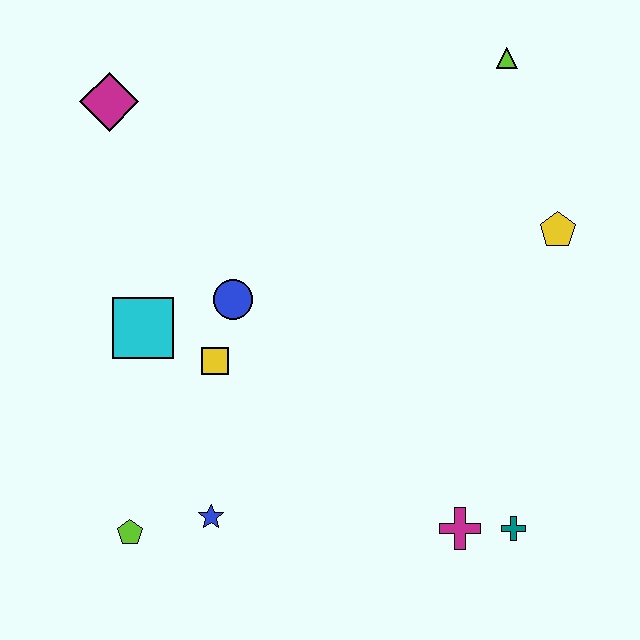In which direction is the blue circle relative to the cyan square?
The blue circle is to the right of the cyan square.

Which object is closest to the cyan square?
The yellow square is closest to the cyan square.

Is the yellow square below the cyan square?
Yes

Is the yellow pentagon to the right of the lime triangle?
Yes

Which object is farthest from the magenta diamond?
The teal cross is farthest from the magenta diamond.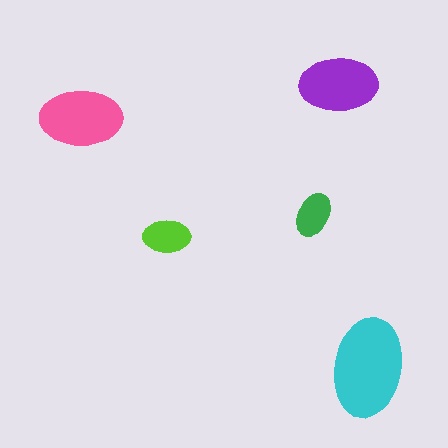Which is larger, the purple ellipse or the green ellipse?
The purple one.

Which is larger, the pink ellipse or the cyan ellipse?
The cyan one.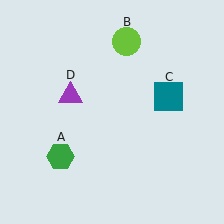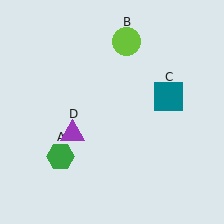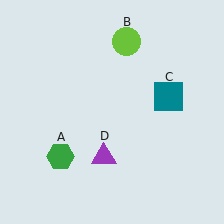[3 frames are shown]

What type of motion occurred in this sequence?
The purple triangle (object D) rotated counterclockwise around the center of the scene.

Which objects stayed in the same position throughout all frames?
Green hexagon (object A) and lime circle (object B) and teal square (object C) remained stationary.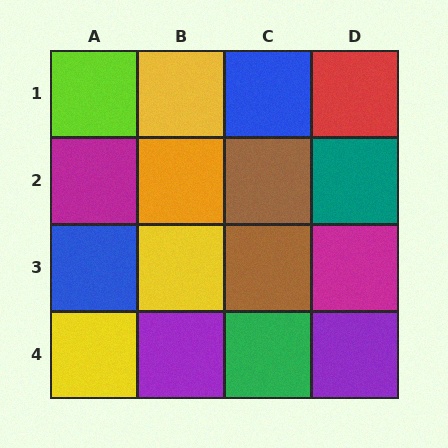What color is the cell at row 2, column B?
Orange.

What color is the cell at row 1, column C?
Blue.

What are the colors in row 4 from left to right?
Yellow, purple, green, purple.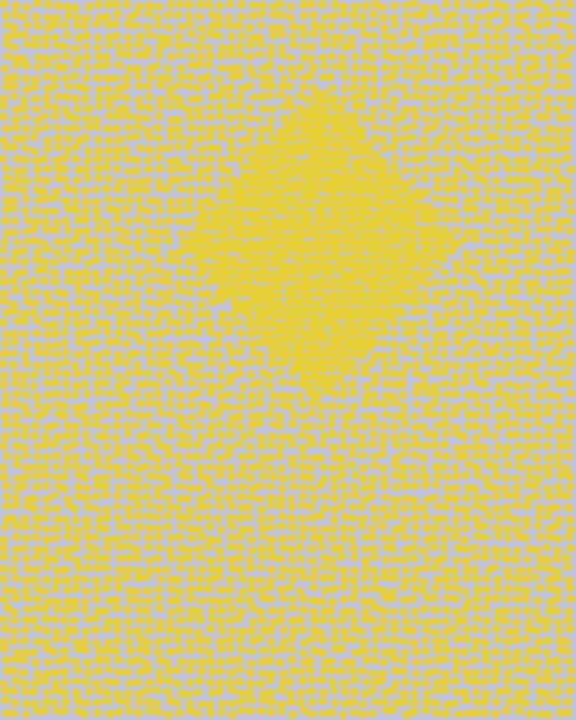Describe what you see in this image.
The image contains small yellow elements arranged at two different densities. A diamond-shaped region is visible where the elements are more densely packed than the surrounding area.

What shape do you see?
I see a diamond.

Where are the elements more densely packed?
The elements are more densely packed inside the diamond boundary.